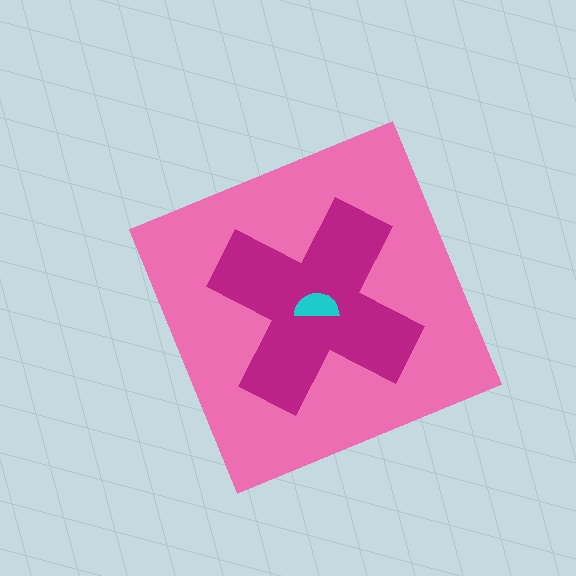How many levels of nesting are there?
3.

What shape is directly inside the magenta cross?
The cyan semicircle.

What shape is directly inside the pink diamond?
The magenta cross.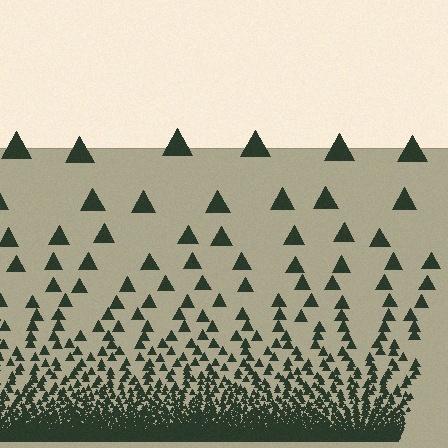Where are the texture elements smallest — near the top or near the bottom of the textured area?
Near the bottom.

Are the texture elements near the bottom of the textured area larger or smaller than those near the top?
Smaller. The gradient is inverted — elements near the bottom are smaller and denser.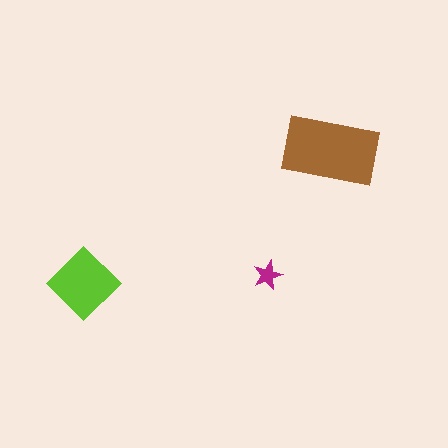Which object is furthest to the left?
The lime diamond is leftmost.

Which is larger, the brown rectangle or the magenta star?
The brown rectangle.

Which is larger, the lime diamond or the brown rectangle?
The brown rectangle.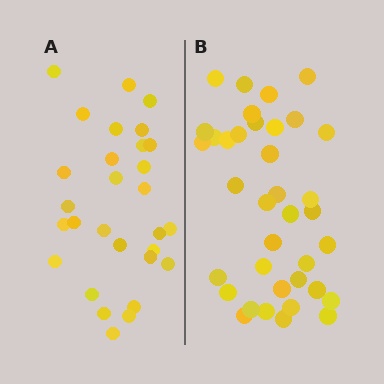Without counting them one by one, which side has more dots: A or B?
Region B (the right region) has more dots.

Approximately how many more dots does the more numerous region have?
Region B has roughly 8 or so more dots than region A.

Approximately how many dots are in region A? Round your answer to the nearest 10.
About 30 dots. (The exact count is 29, which rounds to 30.)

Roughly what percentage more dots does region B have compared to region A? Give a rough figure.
About 30% more.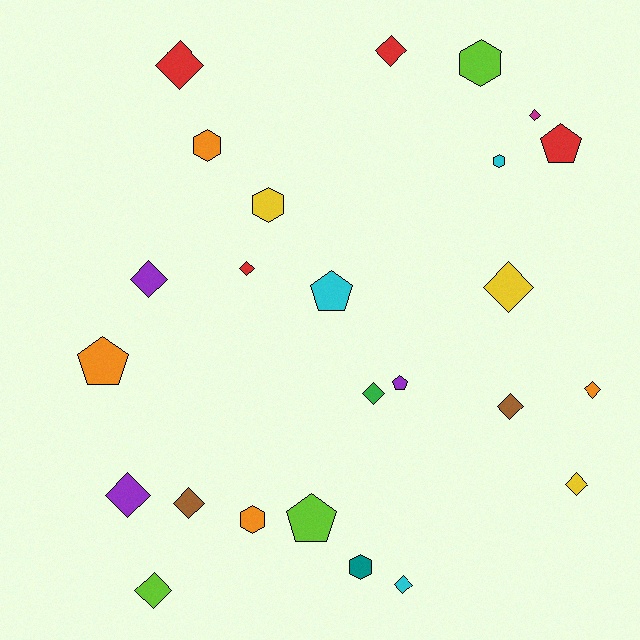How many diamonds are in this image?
There are 14 diamonds.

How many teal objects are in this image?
There is 1 teal object.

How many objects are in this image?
There are 25 objects.